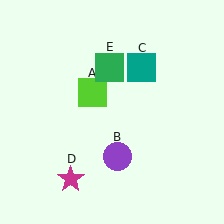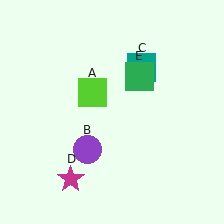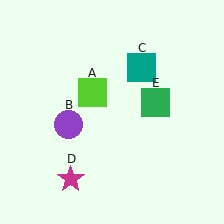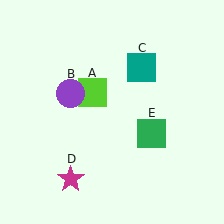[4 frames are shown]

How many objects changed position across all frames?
2 objects changed position: purple circle (object B), green square (object E).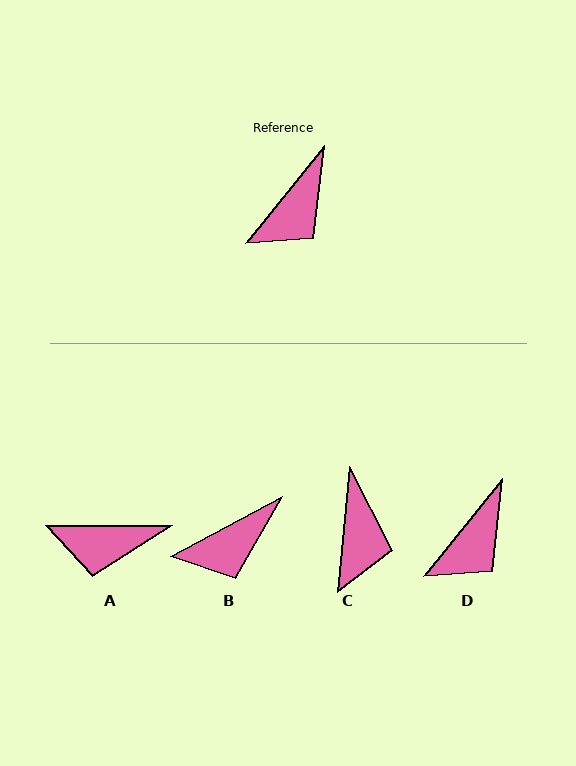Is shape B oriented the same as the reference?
No, it is off by about 23 degrees.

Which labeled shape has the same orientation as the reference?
D.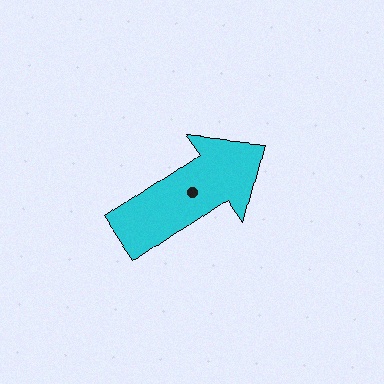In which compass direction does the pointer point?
Northeast.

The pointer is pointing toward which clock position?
Roughly 2 o'clock.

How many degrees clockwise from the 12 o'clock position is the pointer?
Approximately 55 degrees.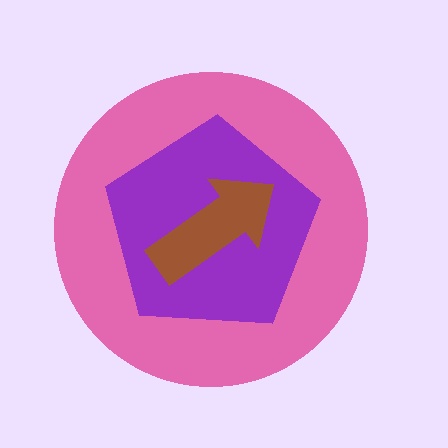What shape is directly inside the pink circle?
The purple pentagon.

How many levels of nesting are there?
3.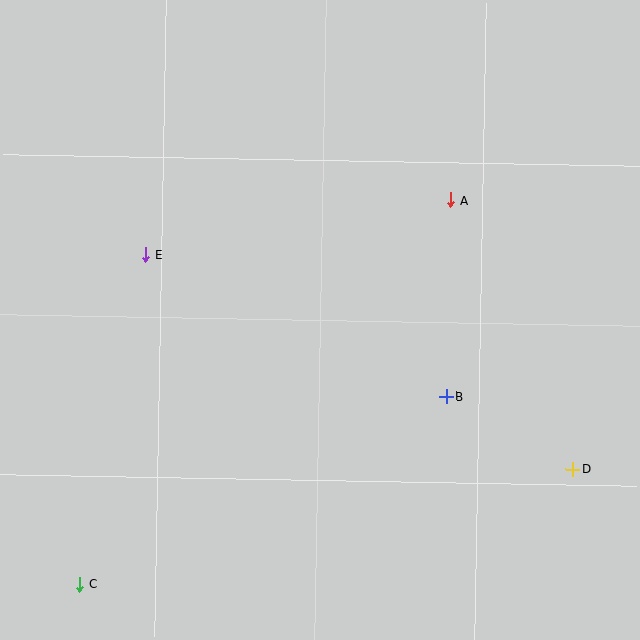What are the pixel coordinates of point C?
Point C is at (80, 584).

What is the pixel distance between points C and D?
The distance between C and D is 506 pixels.